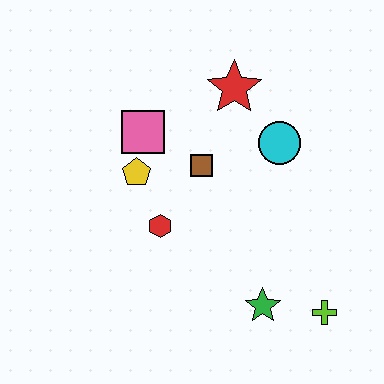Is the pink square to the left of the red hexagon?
Yes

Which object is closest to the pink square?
The yellow pentagon is closest to the pink square.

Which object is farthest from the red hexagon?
The lime cross is farthest from the red hexagon.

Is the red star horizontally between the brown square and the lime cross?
Yes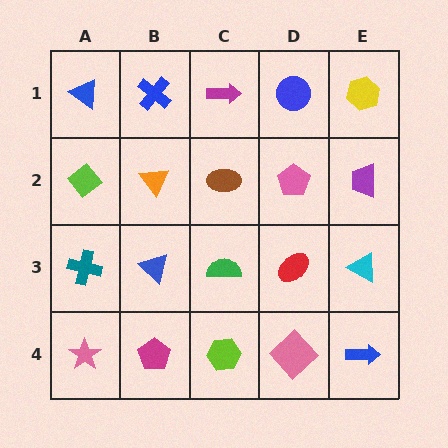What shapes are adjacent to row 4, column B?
A blue triangle (row 3, column B), a pink star (row 4, column A), a lime hexagon (row 4, column C).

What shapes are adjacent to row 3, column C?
A brown ellipse (row 2, column C), a lime hexagon (row 4, column C), a blue triangle (row 3, column B), a red ellipse (row 3, column D).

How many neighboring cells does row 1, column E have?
2.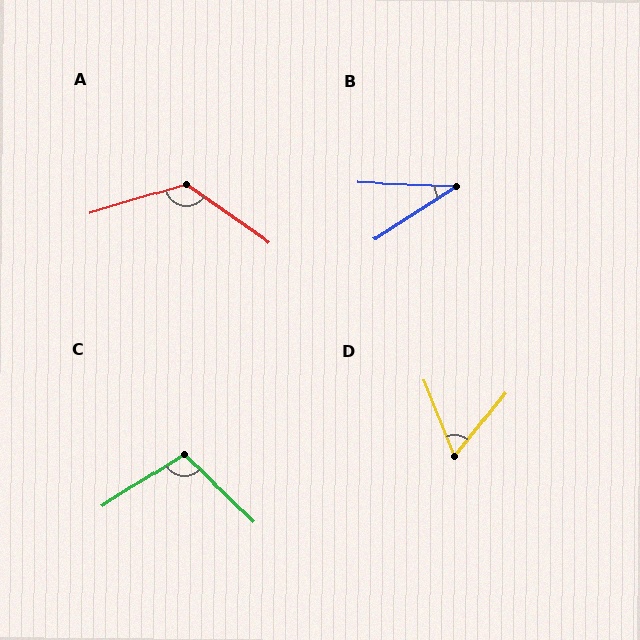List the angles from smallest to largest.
B (35°), D (60°), C (103°), A (128°).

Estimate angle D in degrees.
Approximately 60 degrees.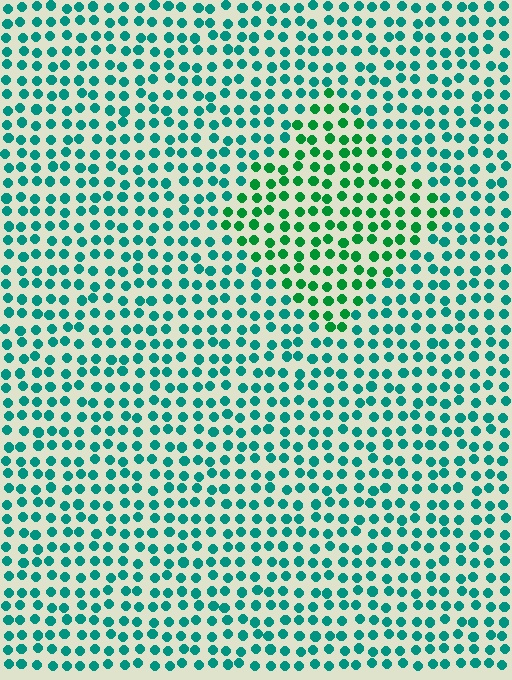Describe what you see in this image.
The image is filled with small teal elements in a uniform arrangement. A diamond-shaped region is visible where the elements are tinted to a slightly different hue, forming a subtle color boundary.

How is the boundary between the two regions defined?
The boundary is defined purely by a slight shift in hue (about 32 degrees). Spacing, size, and orientation are identical on both sides.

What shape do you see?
I see a diamond.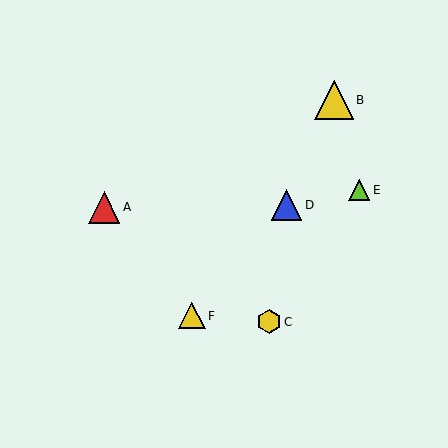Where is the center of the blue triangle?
The center of the blue triangle is at (286, 205).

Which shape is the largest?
The yellow triangle (labeled B) is the largest.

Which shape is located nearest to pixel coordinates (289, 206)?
The blue triangle (labeled D) at (286, 205) is nearest to that location.